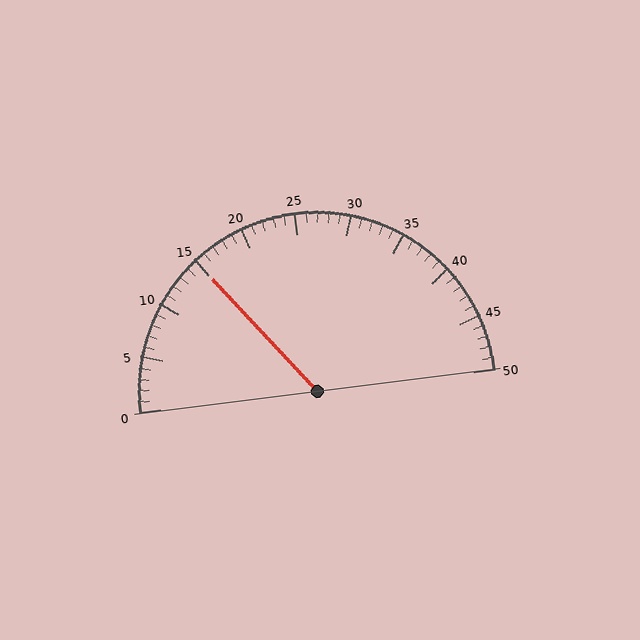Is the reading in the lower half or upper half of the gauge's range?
The reading is in the lower half of the range (0 to 50).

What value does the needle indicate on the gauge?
The needle indicates approximately 15.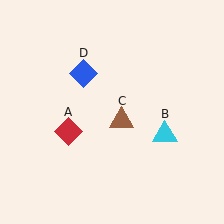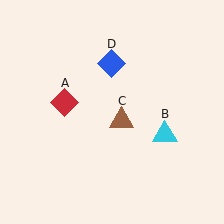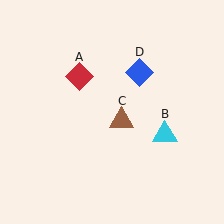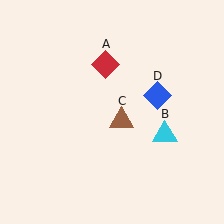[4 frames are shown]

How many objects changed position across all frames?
2 objects changed position: red diamond (object A), blue diamond (object D).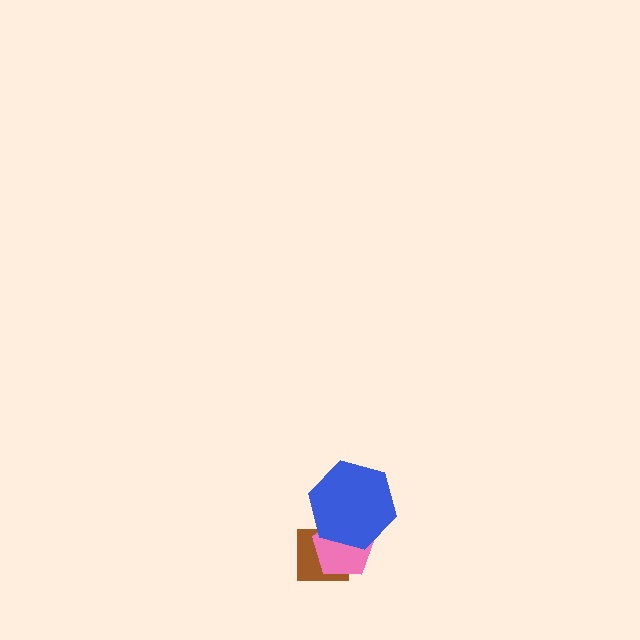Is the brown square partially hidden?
Yes, it is partially covered by another shape.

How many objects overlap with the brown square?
2 objects overlap with the brown square.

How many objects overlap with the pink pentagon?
2 objects overlap with the pink pentagon.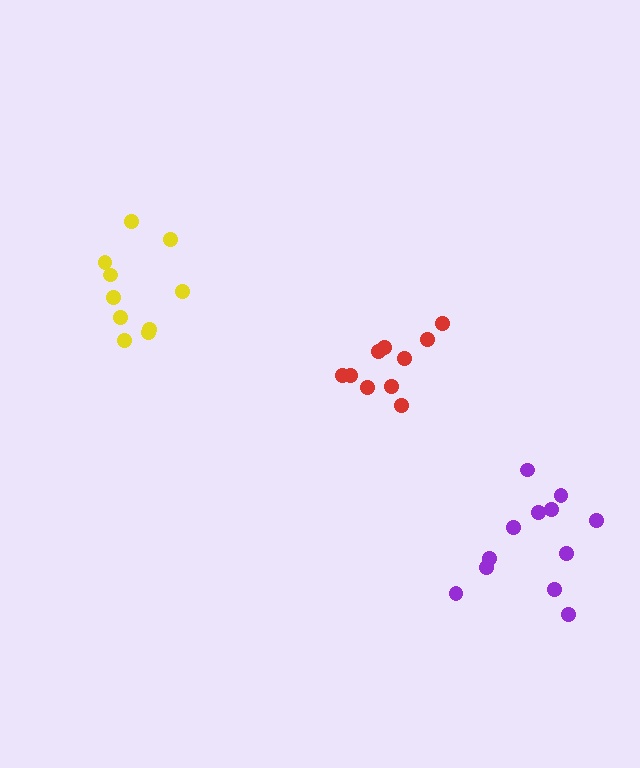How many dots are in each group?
Group 1: 10 dots, Group 2: 12 dots, Group 3: 10 dots (32 total).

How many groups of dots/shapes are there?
There are 3 groups.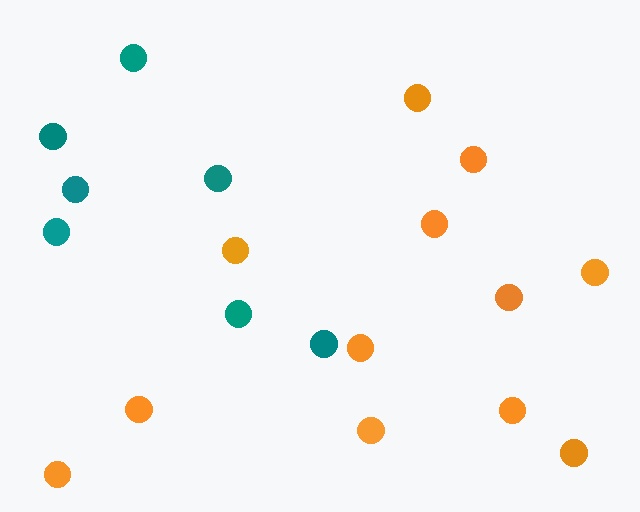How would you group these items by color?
There are 2 groups: one group of orange circles (12) and one group of teal circles (7).